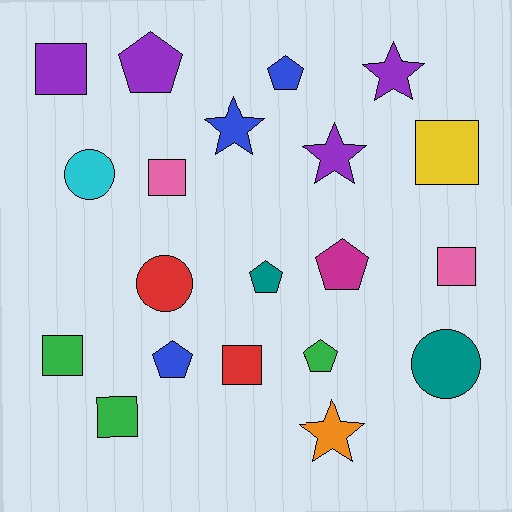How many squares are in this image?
There are 7 squares.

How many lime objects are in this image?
There are no lime objects.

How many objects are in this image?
There are 20 objects.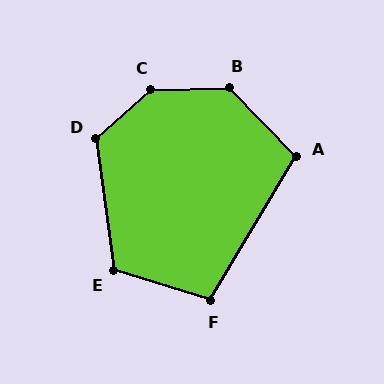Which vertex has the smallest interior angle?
F, at approximately 103 degrees.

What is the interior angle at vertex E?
Approximately 116 degrees (obtuse).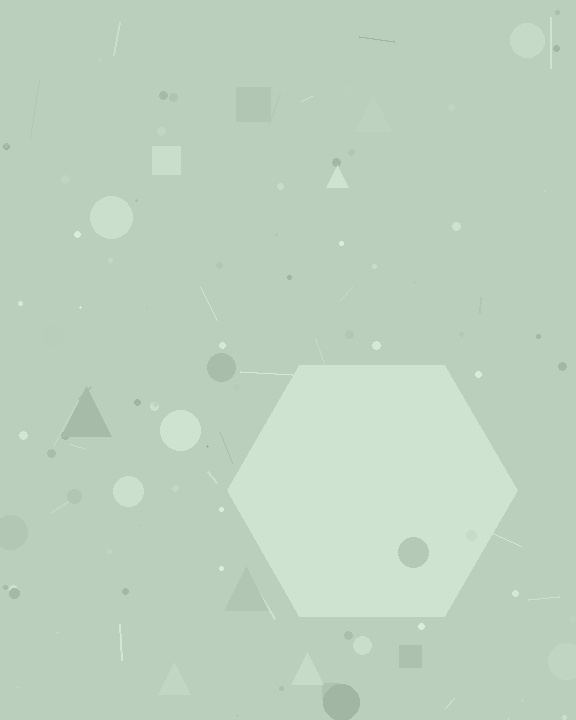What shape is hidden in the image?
A hexagon is hidden in the image.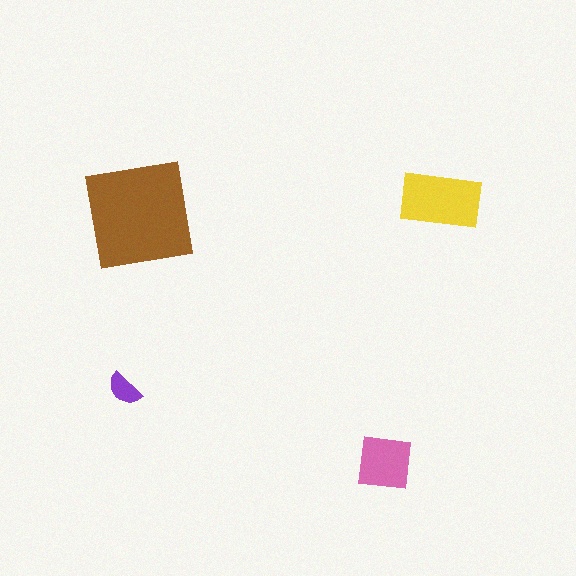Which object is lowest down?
The pink square is bottommost.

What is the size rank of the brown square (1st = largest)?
1st.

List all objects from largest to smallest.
The brown square, the yellow rectangle, the pink square, the purple semicircle.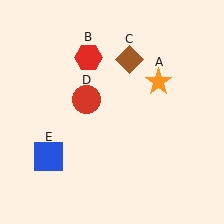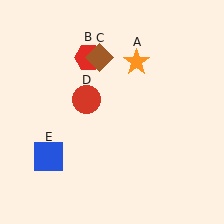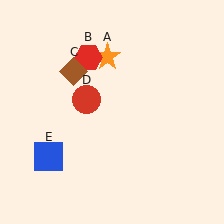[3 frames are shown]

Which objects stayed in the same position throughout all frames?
Red hexagon (object B) and red circle (object D) and blue square (object E) remained stationary.